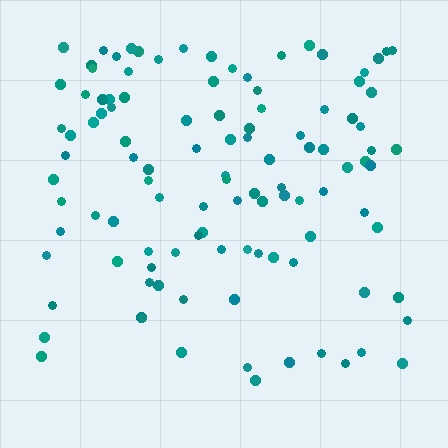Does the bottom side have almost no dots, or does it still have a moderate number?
Still a moderate number, just noticeably fewer than the top.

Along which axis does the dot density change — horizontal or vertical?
Vertical.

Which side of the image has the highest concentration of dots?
The top.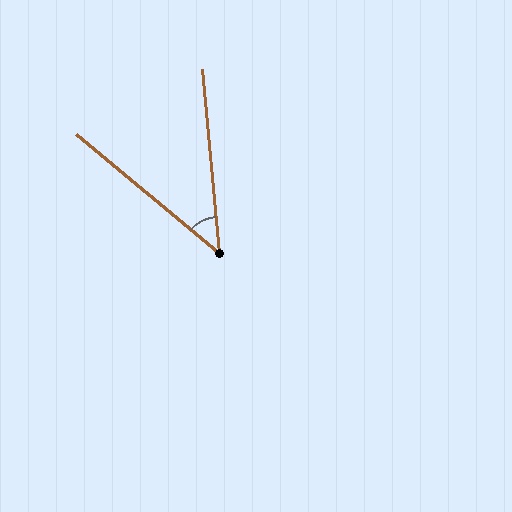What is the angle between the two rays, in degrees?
Approximately 45 degrees.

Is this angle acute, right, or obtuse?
It is acute.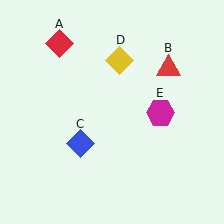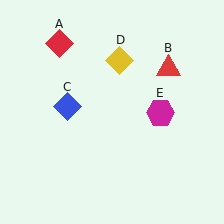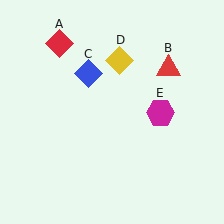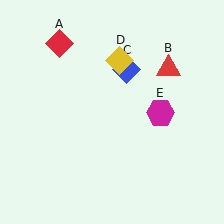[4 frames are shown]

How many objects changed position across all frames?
1 object changed position: blue diamond (object C).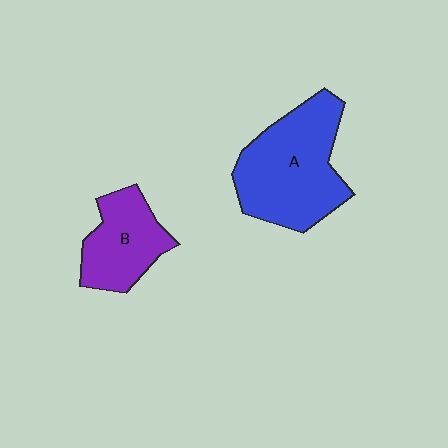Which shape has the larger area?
Shape A (blue).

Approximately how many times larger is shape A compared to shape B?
Approximately 1.7 times.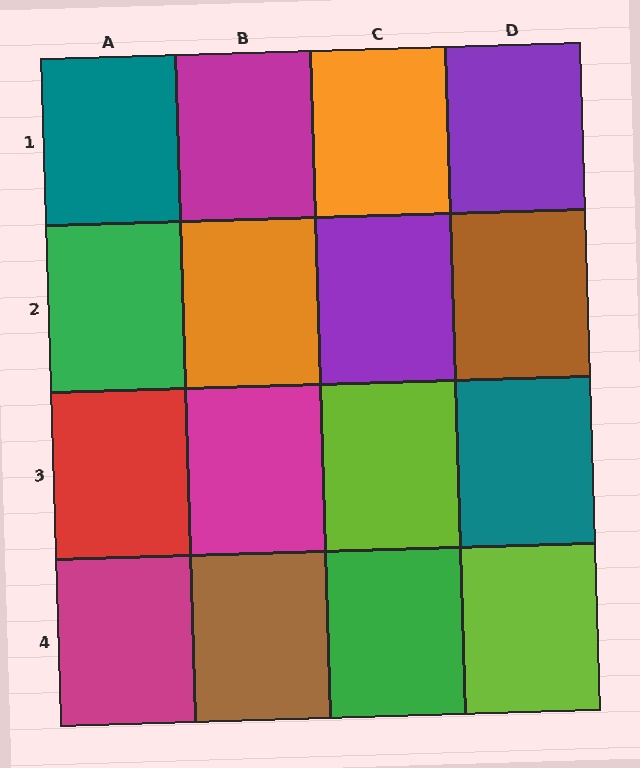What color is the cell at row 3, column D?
Teal.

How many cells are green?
2 cells are green.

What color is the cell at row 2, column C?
Purple.